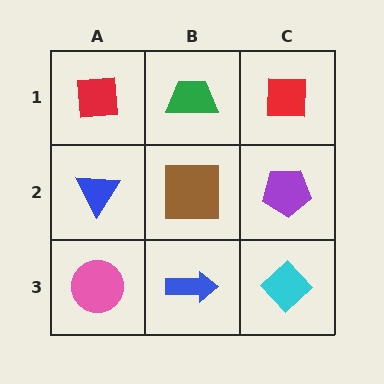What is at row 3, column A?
A pink circle.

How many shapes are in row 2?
3 shapes.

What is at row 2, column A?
A blue triangle.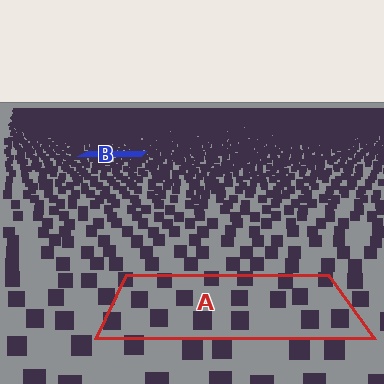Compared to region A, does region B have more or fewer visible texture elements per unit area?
Region B has more texture elements per unit area — they are packed more densely because it is farther away.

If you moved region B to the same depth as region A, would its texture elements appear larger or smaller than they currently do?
They would appear larger. At a closer depth, the same texture elements are projected at a bigger on-screen size.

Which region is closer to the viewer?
Region A is closer. The texture elements there are larger and more spread out.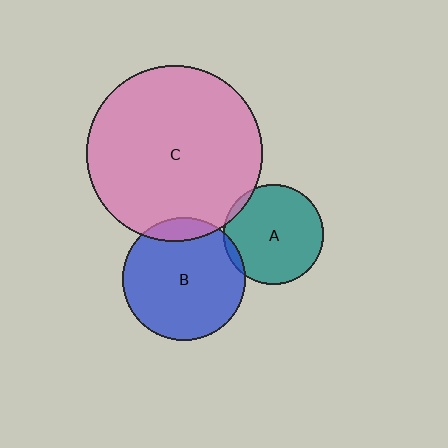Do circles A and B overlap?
Yes.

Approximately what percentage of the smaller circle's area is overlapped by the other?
Approximately 5%.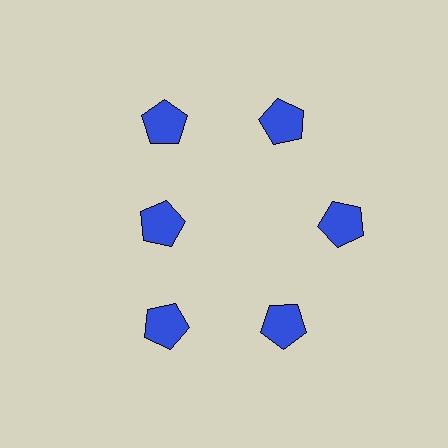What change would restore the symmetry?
The symmetry would be restored by moving it outward, back onto the ring so that all 6 pentagons sit at equal angles and equal distance from the center.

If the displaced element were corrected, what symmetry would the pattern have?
It would have 6-fold rotational symmetry — the pattern would map onto itself every 60 degrees.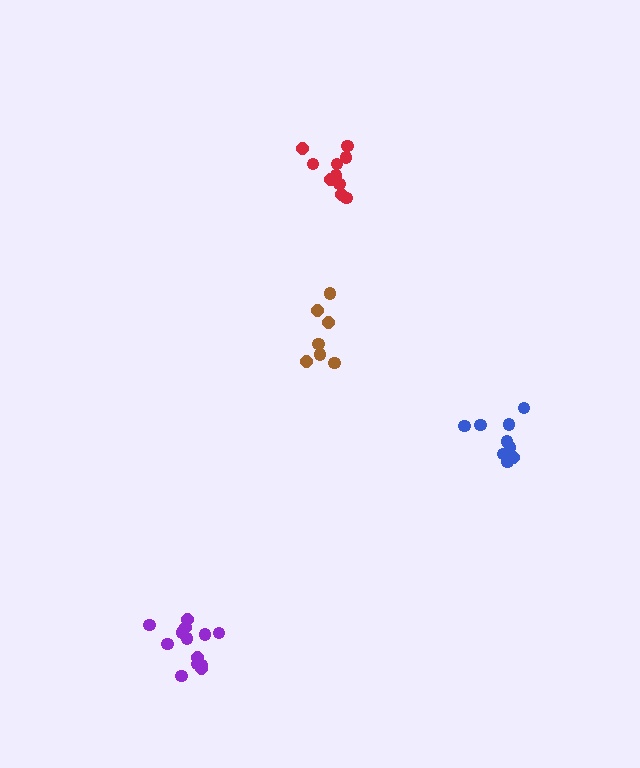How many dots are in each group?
Group 1: 10 dots, Group 2: 7 dots, Group 3: 13 dots, Group 4: 9 dots (39 total).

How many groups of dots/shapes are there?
There are 4 groups.